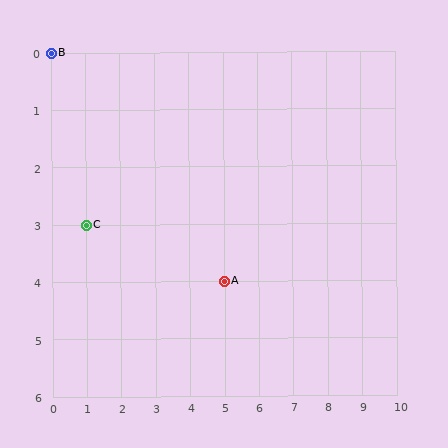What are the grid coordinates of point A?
Point A is at grid coordinates (5, 4).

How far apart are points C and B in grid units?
Points C and B are 1 column and 3 rows apart (about 3.2 grid units diagonally).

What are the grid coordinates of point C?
Point C is at grid coordinates (1, 3).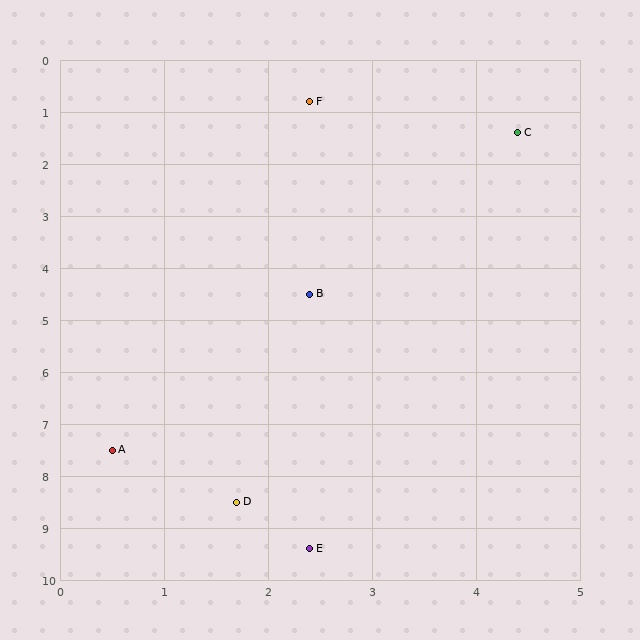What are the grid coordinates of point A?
Point A is at approximately (0.5, 7.5).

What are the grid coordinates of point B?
Point B is at approximately (2.4, 4.5).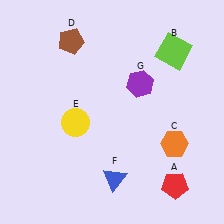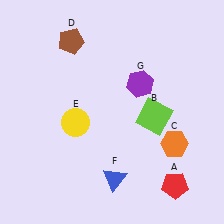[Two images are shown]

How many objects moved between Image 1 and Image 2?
1 object moved between the two images.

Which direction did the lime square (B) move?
The lime square (B) moved down.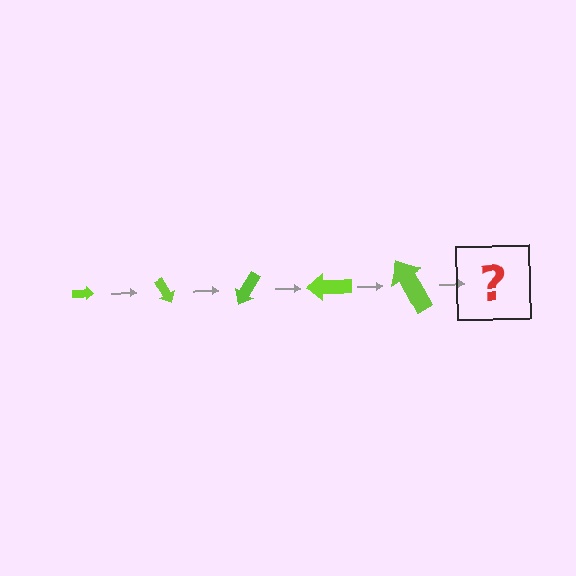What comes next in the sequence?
The next element should be an arrow, larger than the previous one and rotated 300 degrees from the start.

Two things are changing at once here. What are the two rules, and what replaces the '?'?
The two rules are that the arrow grows larger each step and it rotates 60 degrees each step. The '?' should be an arrow, larger than the previous one and rotated 300 degrees from the start.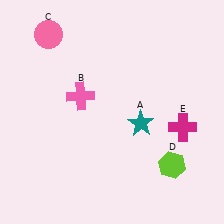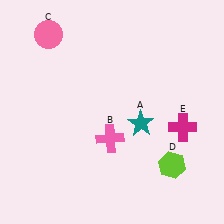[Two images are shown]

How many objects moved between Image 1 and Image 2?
1 object moved between the two images.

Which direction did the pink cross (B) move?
The pink cross (B) moved down.